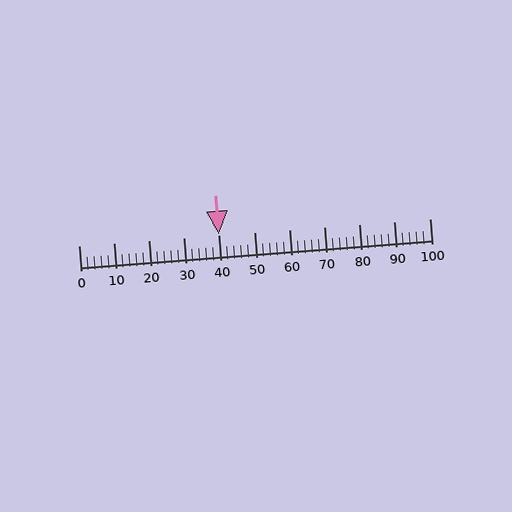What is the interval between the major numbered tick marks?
The major tick marks are spaced 10 units apart.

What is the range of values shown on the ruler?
The ruler shows values from 0 to 100.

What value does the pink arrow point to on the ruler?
The pink arrow points to approximately 40.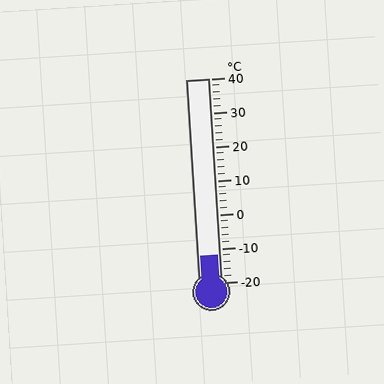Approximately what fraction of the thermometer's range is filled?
The thermometer is filled to approximately 15% of its range.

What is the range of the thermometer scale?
The thermometer scale ranges from -20°C to 40°C.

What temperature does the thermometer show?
The thermometer shows approximately -12°C.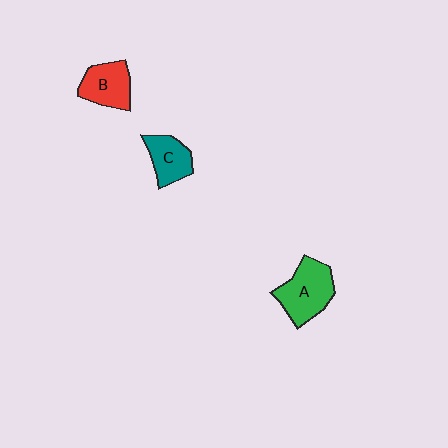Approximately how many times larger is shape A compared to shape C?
Approximately 1.5 times.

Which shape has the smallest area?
Shape C (teal).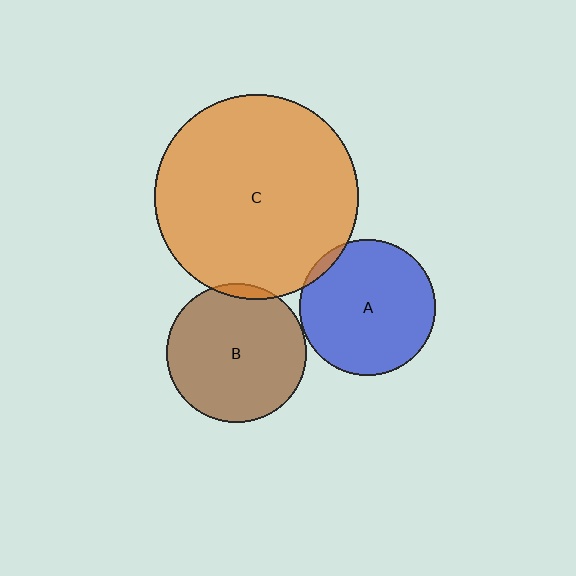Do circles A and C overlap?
Yes.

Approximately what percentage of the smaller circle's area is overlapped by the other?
Approximately 5%.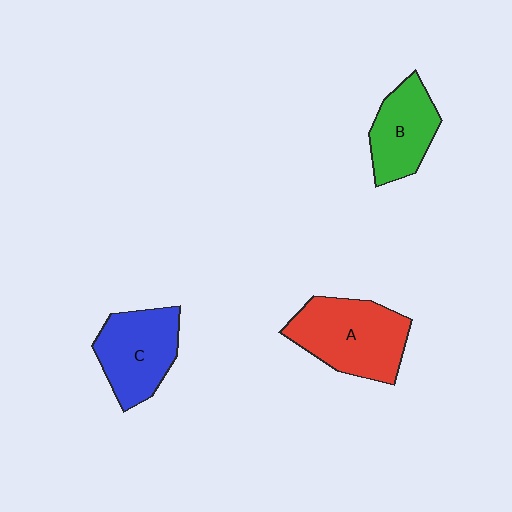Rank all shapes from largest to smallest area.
From largest to smallest: A (red), C (blue), B (green).